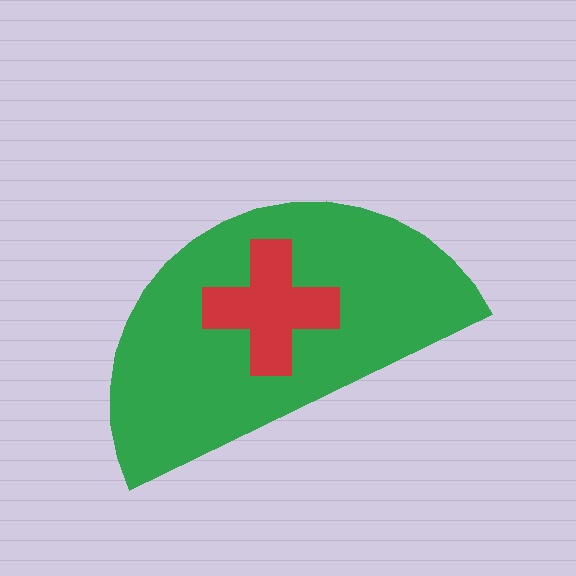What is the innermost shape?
The red cross.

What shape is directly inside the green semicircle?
The red cross.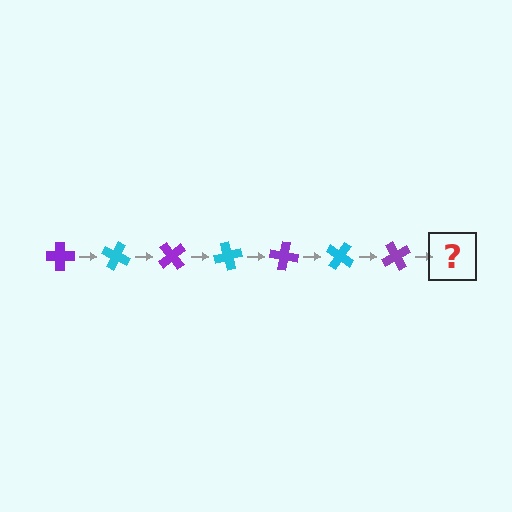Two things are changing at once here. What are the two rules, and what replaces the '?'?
The two rules are that it rotates 25 degrees each step and the color cycles through purple and cyan. The '?' should be a cyan cross, rotated 175 degrees from the start.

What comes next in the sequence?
The next element should be a cyan cross, rotated 175 degrees from the start.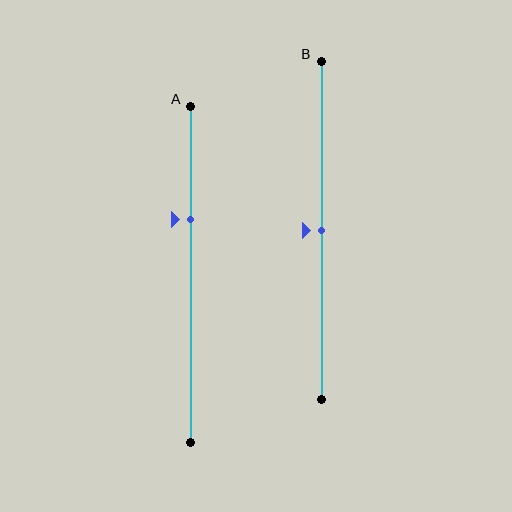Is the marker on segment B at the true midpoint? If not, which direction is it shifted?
Yes, the marker on segment B is at the true midpoint.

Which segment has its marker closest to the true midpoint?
Segment B has its marker closest to the true midpoint.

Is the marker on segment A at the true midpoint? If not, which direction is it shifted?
No, the marker on segment A is shifted upward by about 16% of the segment length.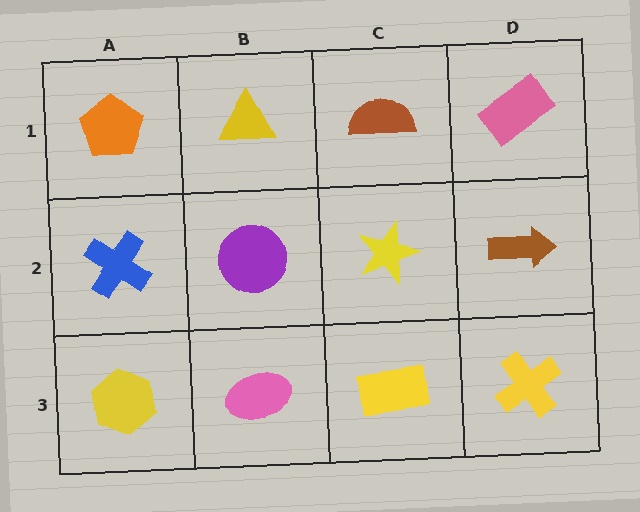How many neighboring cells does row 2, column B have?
4.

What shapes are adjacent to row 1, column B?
A purple circle (row 2, column B), an orange pentagon (row 1, column A), a brown semicircle (row 1, column C).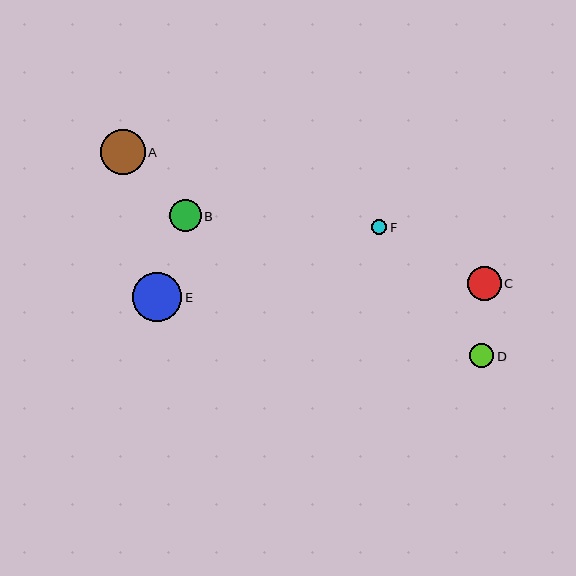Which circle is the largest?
Circle E is the largest with a size of approximately 49 pixels.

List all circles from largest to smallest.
From largest to smallest: E, A, C, B, D, F.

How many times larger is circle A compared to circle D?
Circle A is approximately 1.8 times the size of circle D.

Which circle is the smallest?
Circle F is the smallest with a size of approximately 15 pixels.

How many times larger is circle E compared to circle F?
Circle E is approximately 3.2 times the size of circle F.